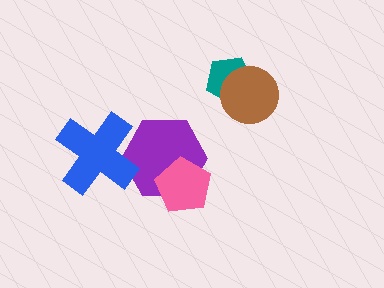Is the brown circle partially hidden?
No, no other shape covers it.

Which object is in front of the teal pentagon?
The brown circle is in front of the teal pentagon.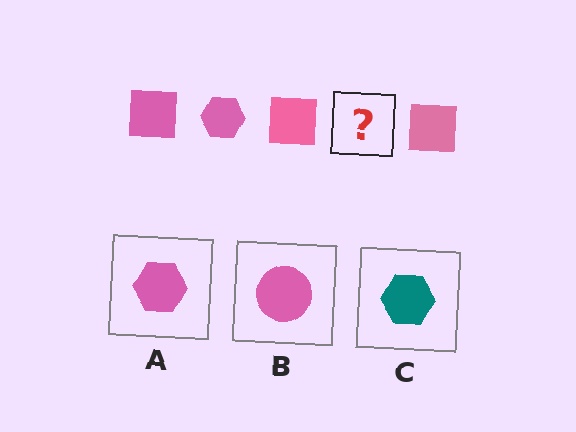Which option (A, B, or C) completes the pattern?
A.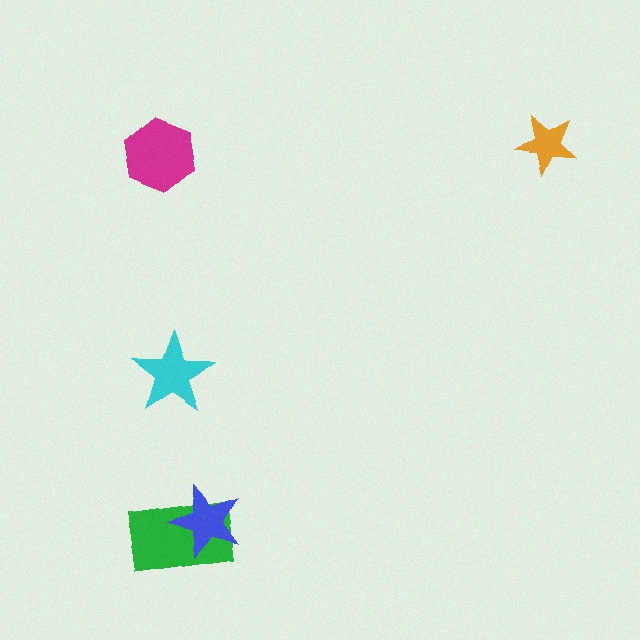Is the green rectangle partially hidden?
Yes, it is partially covered by another shape.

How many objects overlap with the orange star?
0 objects overlap with the orange star.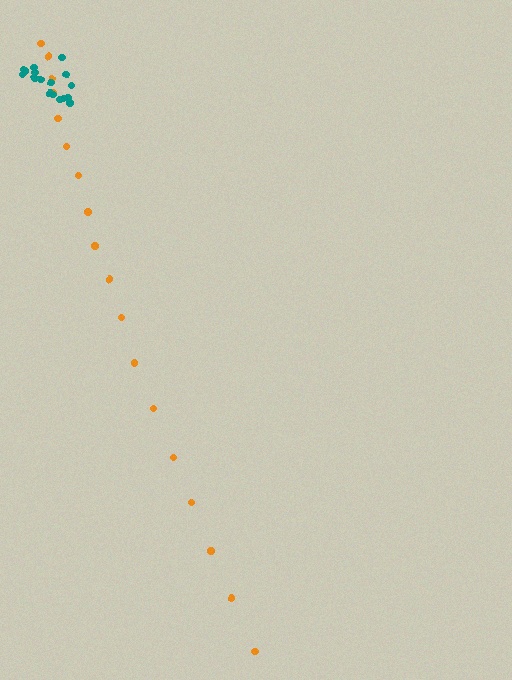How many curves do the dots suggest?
There are 2 distinct paths.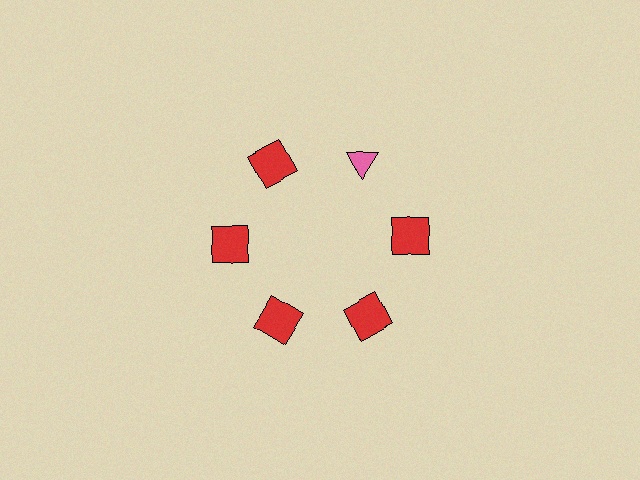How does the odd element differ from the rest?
It differs in both color (pink instead of red) and shape (triangle instead of square).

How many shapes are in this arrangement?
There are 6 shapes arranged in a ring pattern.